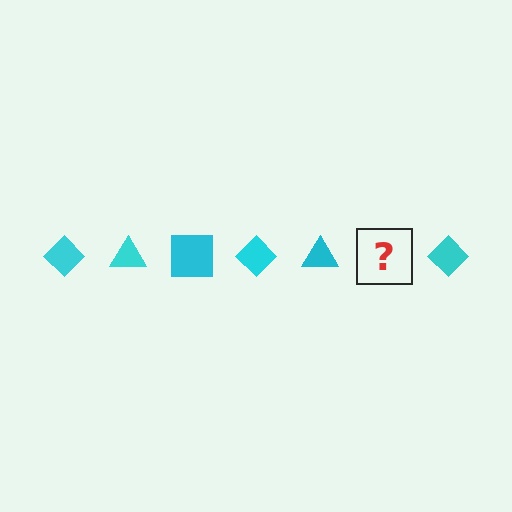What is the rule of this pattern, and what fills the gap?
The rule is that the pattern cycles through diamond, triangle, square shapes in cyan. The gap should be filled with a cyan square.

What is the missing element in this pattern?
The missing element is a cyan square.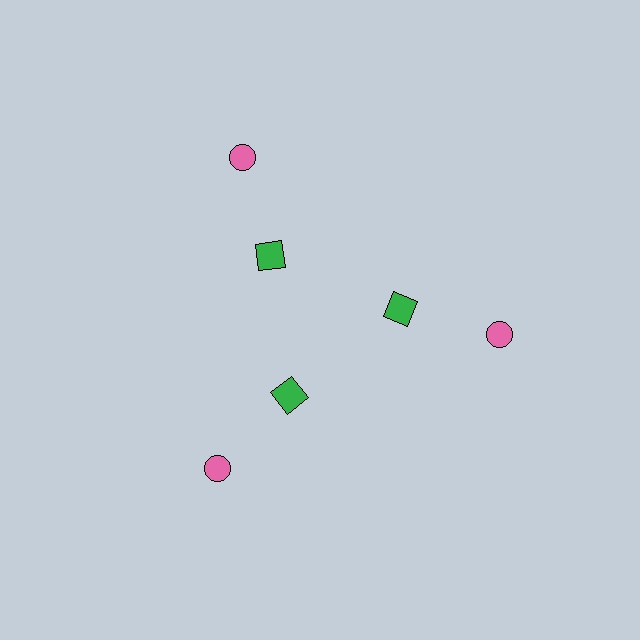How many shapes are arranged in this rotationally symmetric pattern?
There are 6 shapes, arranged in 3 groups of 2.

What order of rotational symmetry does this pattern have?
This pattern has 3-fold rotational symmetry.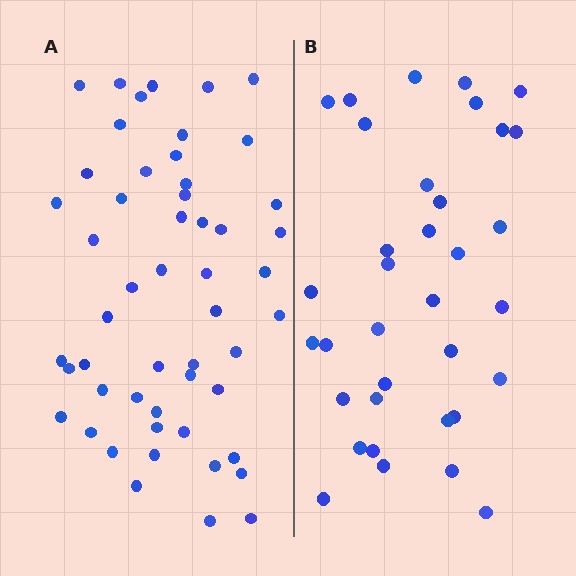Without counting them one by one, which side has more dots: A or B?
Region A (the left region) has more dots.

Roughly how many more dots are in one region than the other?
Region A has approximately 15 more dots than region B.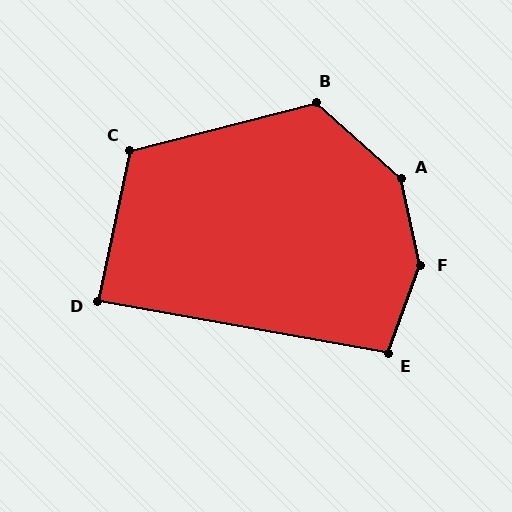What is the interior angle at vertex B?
Approximately 124 degrees (obtuse).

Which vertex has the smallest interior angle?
D, at approximately 88 degrees.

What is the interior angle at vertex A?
Approximately 144 degrees (obtuse).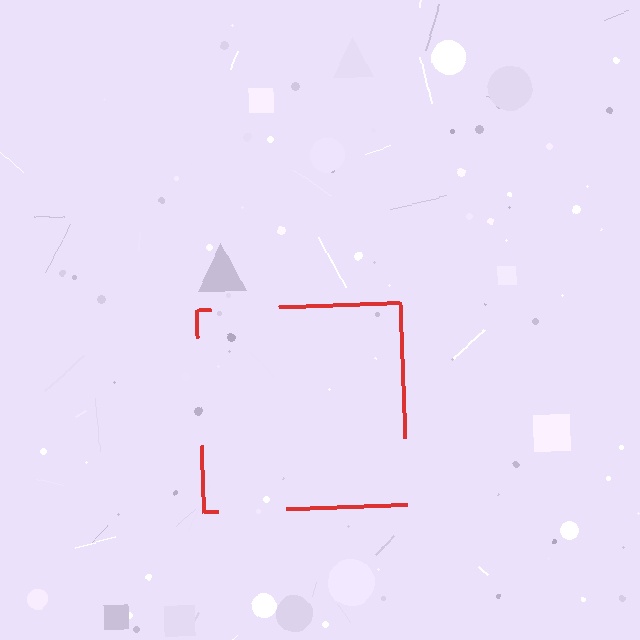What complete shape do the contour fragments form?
The contour fragments form a square.